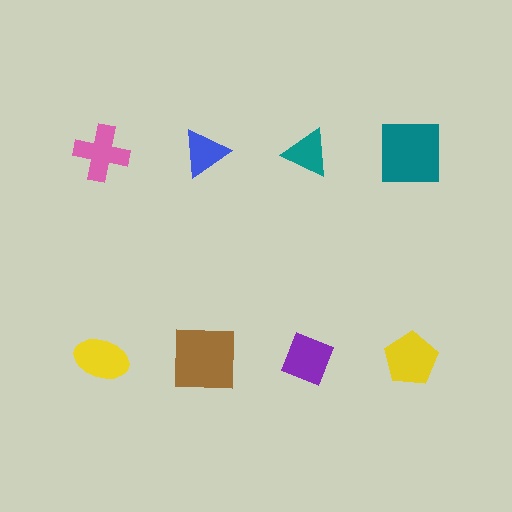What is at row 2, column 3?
A purple diamond.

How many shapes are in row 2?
4 shapes.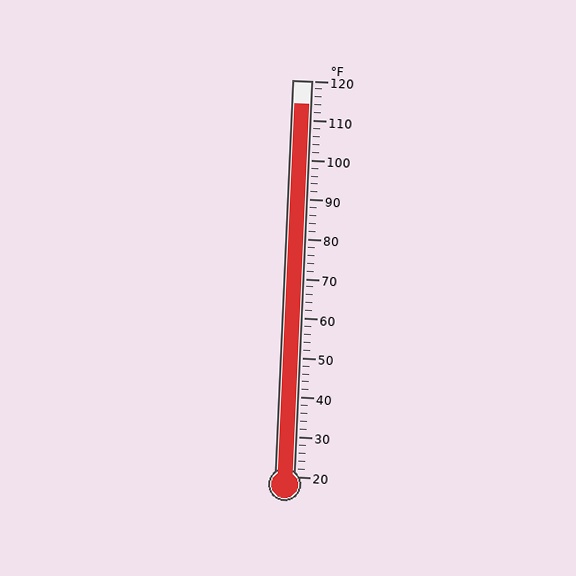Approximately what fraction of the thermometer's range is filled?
The thermometer is filled to approximately 95% of its range.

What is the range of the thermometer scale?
The thermometer scale ranges from 20°F to 120°F.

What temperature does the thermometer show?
The thermometer shows approximately 114°F.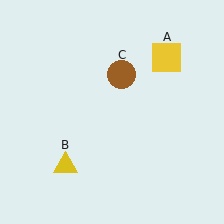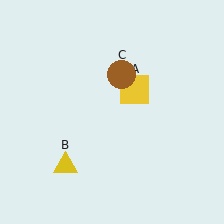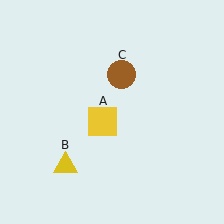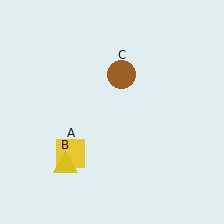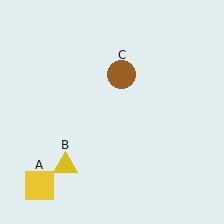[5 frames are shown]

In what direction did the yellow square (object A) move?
The yellow square (object A) moved down and to the left.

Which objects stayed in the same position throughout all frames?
Yellow triangle (object B) and brown circle (object C) remained stationary.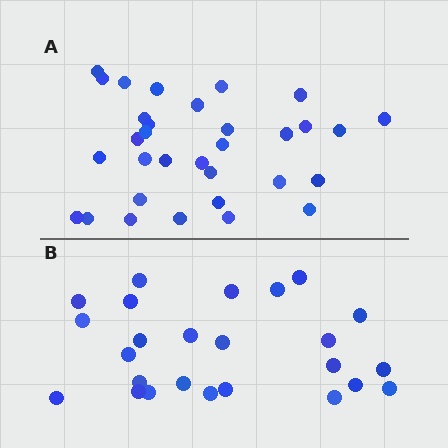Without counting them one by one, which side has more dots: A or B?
Region A (the top region) has more dots.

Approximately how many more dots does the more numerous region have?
Region A has roughly 8 or so more dots than region B.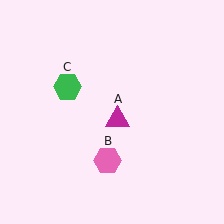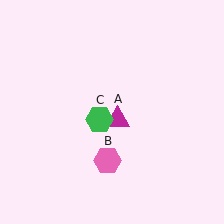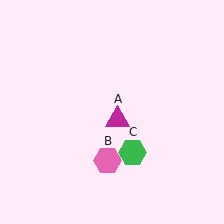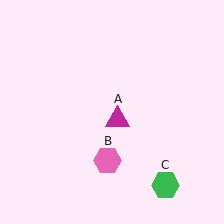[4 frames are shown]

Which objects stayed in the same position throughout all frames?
Magenta triangle (object A) and pink hexagon (object B) remained stationary.